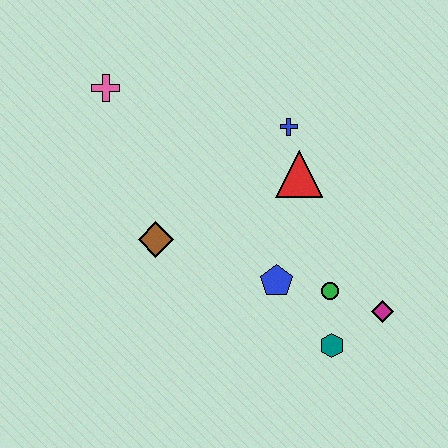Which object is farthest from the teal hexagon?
The pink cross is farthest from the teal hexagon.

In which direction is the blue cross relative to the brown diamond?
The blue cross is to the right of the brown diamond.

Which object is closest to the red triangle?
The blue cross is closest to the red triangle.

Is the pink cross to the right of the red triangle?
No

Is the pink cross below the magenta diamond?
No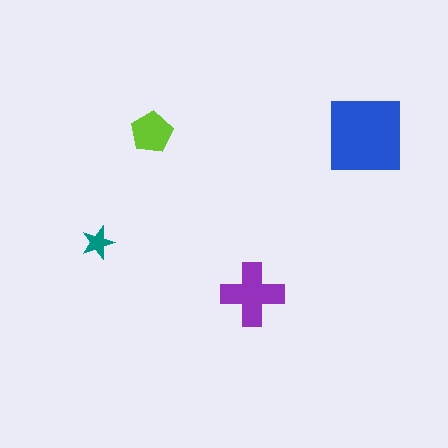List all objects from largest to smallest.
The blue square, the purple cross, the lime pentagon, the teal star.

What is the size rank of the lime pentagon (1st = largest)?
3rd.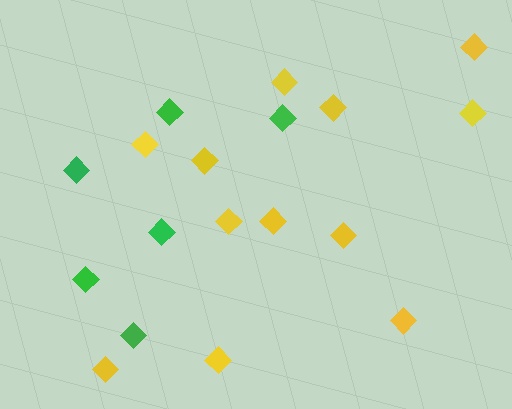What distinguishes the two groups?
There are 2 groups: one group of yellow diamonds (12) and one group of green diamonds (6).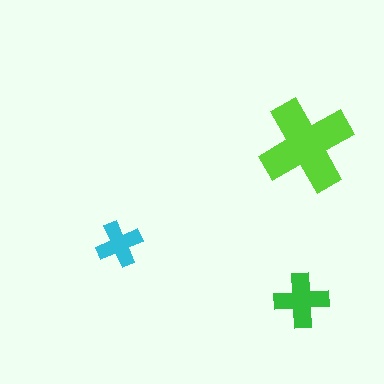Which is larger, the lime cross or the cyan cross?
The lime one.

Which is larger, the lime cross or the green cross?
The lime one.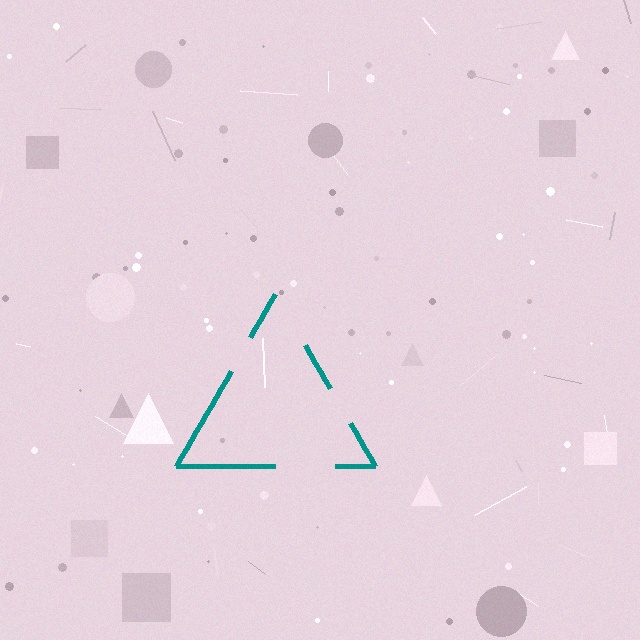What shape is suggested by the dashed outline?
The dashed outline suggests a triangle.